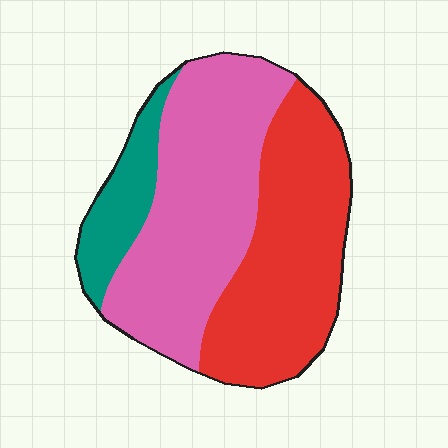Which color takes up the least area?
Teal, at roughly 15%.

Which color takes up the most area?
Pink, at roughly 45%.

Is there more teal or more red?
Red.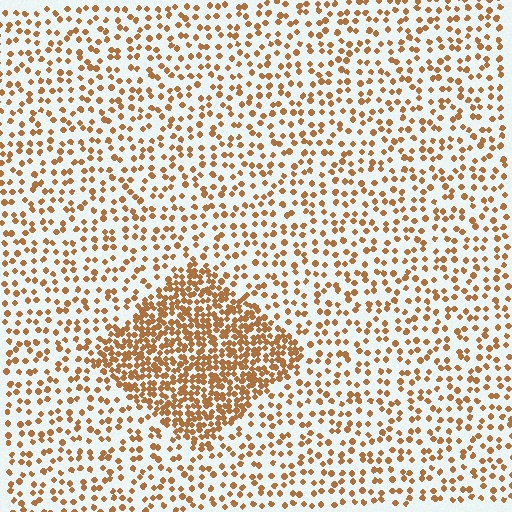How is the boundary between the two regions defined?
The boundary is defined by a change in element density (approximately 2.6x ratio). All elements are the same color, size, and shape.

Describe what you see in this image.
The image contains small brown elements arranged at two different densities. A diamond-shaped region is visible where the elements are more densely packed than the surrounding area.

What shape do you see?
I see a diamond.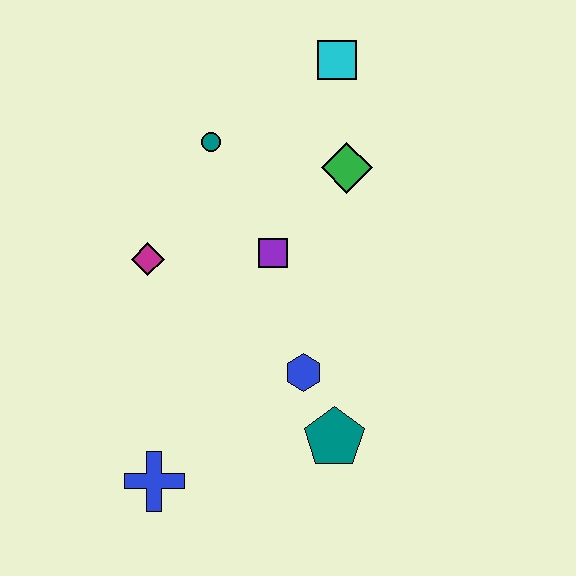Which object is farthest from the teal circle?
The blue cross is farthest from the teal circle.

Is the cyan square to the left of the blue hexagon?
No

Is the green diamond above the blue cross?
Yes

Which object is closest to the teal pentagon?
The blue hexagon is closest to the teal pentagon.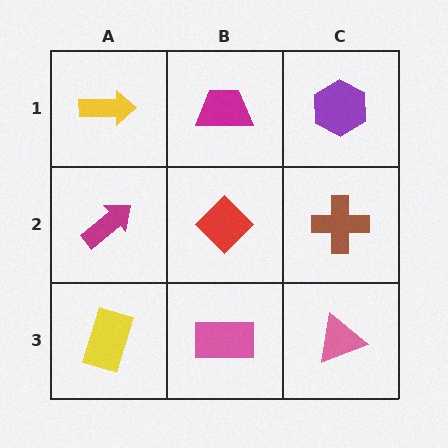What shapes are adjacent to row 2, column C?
A purple hexagon (row 1, column C), a pink triangle (row 3, column C), a red diamond (row 2, column B).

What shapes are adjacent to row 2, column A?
A yellow arrow (row 1, column A), a yellow rectangle (row 3, column A), a red diamond (row 2, column B).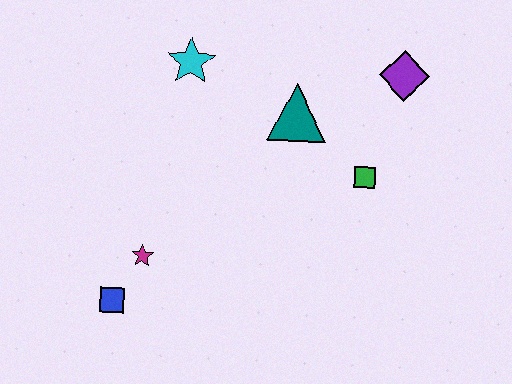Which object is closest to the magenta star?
The blue square is closest to the magenta star.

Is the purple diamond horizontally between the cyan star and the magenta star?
No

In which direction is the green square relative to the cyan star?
The green square is to the right of the cyan star.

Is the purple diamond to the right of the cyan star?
Yes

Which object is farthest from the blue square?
The purple diamond is farthest from the blue square.